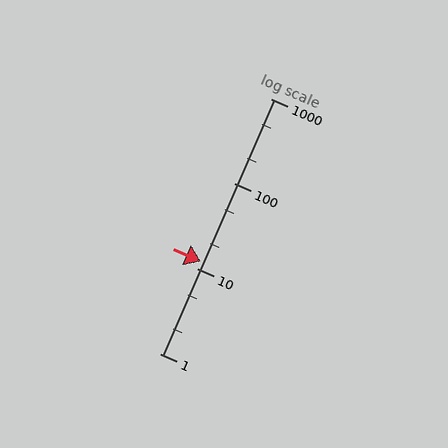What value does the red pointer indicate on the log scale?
The pointer indicates approximately 12.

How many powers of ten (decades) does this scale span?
The scale spans 3 decades, from 1 to 1000.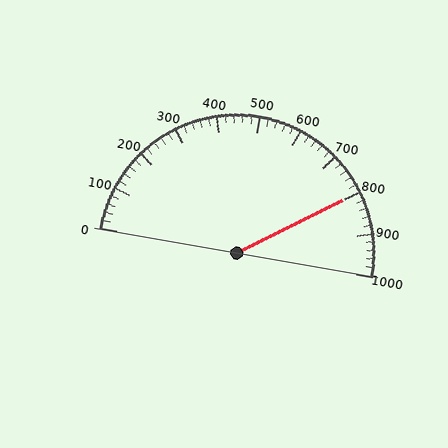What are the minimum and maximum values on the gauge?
The gauge ranges from 0 to 1000.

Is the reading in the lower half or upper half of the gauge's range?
The reading is in the upper half of the range (0 to 1000).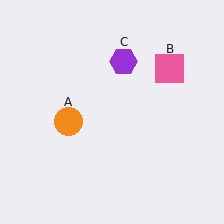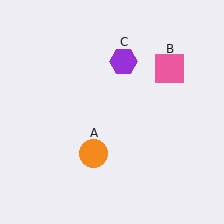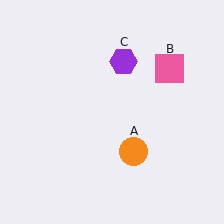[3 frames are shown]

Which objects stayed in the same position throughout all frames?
Pink square (object B) and purple hexagon (object C) remained stationary.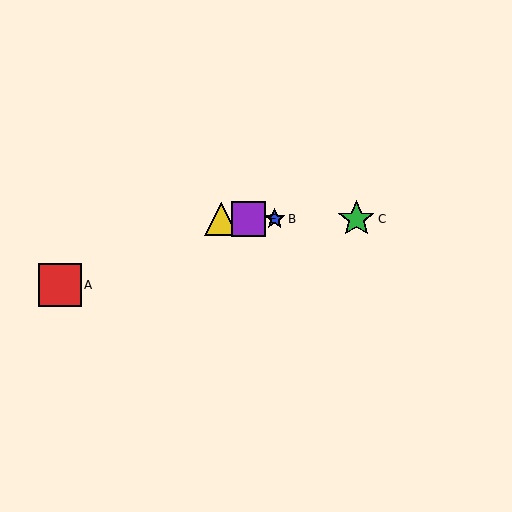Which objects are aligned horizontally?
Objects B, C, D, E are aligned horizontally.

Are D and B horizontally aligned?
Yes, both are at y≈219.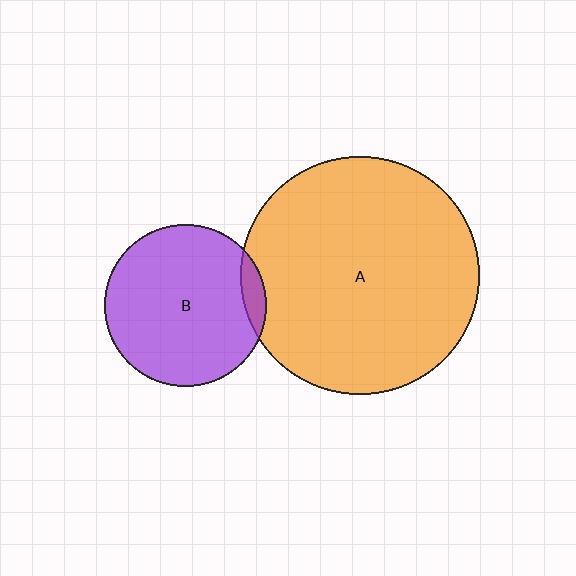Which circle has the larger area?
Circle A (orange).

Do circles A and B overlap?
Yes.